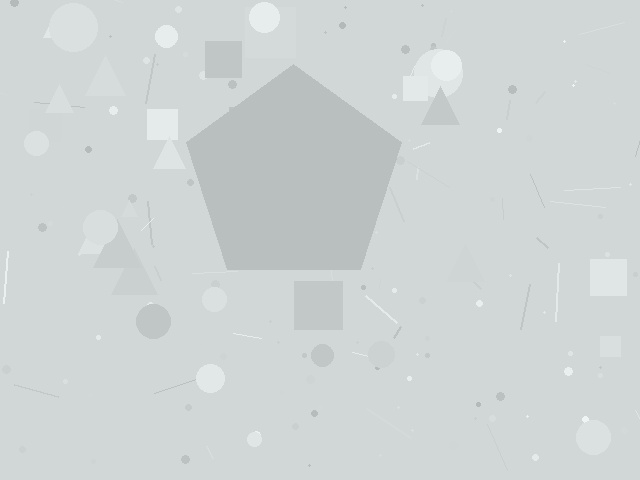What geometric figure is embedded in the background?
A pentagon is embedded in the background.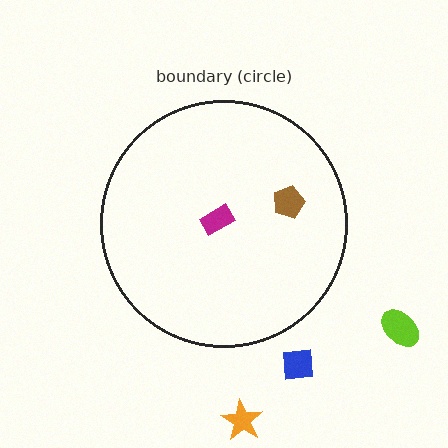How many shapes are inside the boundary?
2 inside, 3 outside.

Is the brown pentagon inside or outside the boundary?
Inside.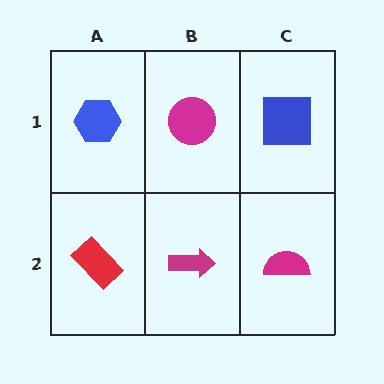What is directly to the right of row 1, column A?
A magenta circle.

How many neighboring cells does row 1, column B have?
3.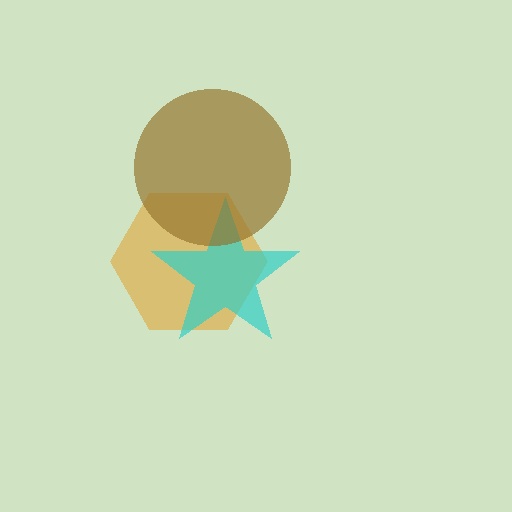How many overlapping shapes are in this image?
There are 3 overlapping shapes in the image.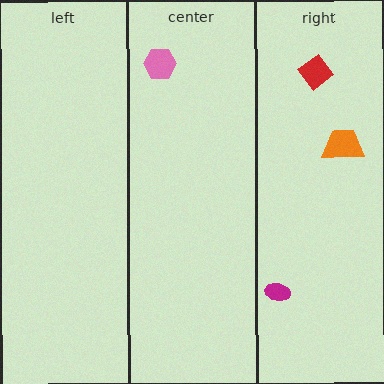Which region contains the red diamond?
The right region.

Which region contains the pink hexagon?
The center region.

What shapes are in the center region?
The pink hexagon.